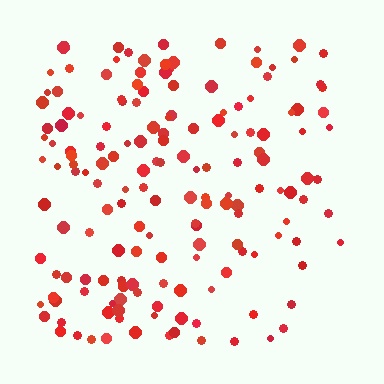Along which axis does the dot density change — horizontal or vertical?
Horizontal.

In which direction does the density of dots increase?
From right to left, with the left side densest.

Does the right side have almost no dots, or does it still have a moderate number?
Still a moderate number, just noticeably fewer than the left.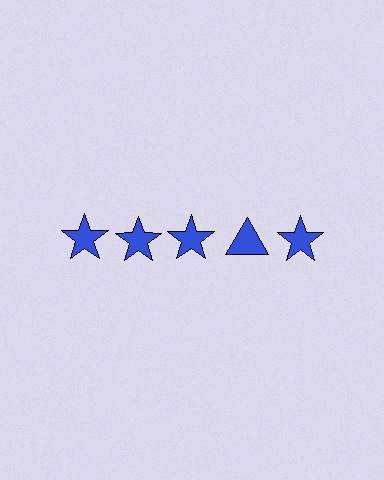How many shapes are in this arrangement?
There are 5 shapes arranged in a grid pattern.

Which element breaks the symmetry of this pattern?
The blue triangle in the top row, second from right column breaks the symmetry. All other shapes are blue stars.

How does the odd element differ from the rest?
It has a different shape: triangle instead of star.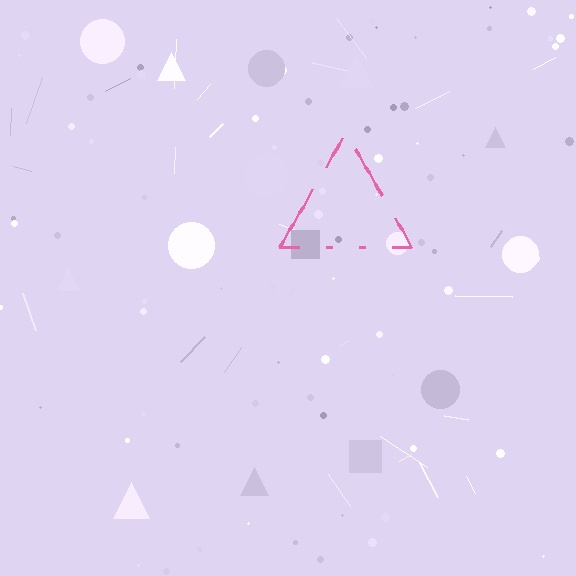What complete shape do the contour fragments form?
The contour fragments form a triangle.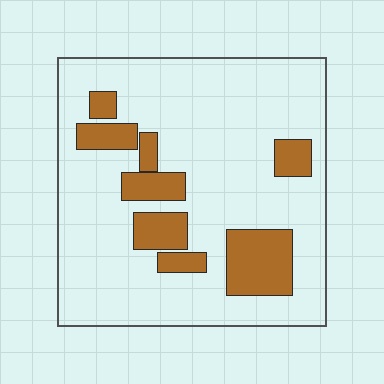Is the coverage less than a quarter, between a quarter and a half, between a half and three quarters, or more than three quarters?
Less than a quarter.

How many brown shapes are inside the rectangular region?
8.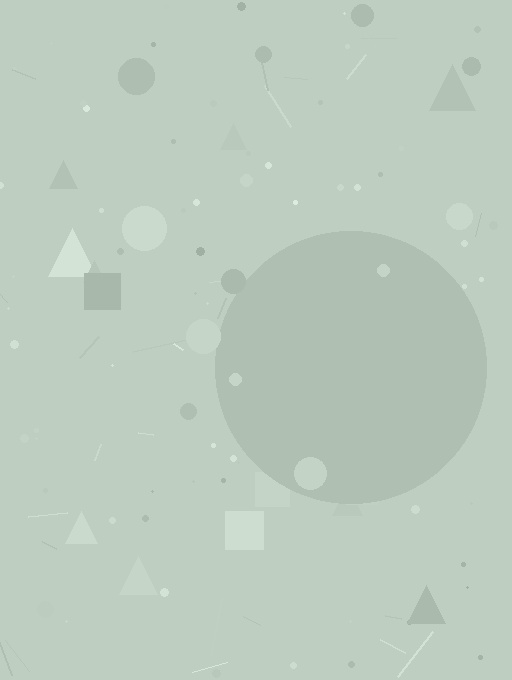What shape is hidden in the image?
A circle is hidden in the image.